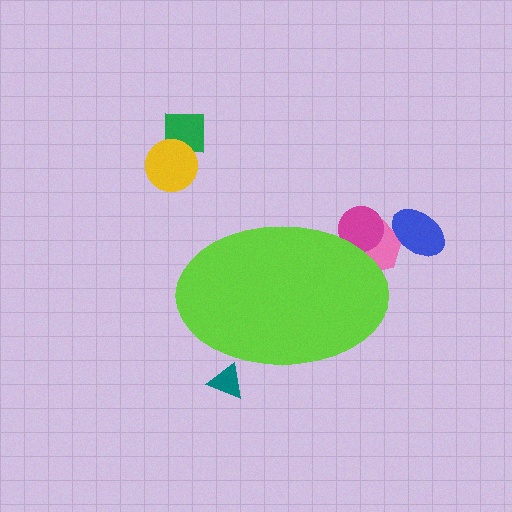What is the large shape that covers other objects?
A lime ellipse.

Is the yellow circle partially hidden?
No, the yellow circle is fully visible.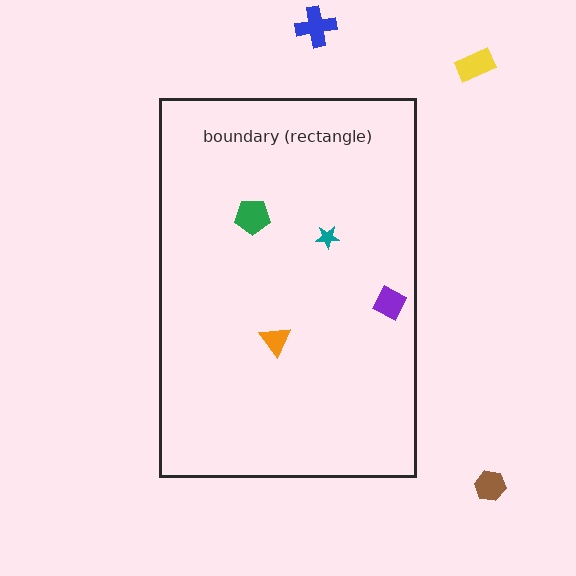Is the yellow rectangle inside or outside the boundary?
Outside.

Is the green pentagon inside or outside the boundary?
Inside.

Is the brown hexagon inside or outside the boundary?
Outside.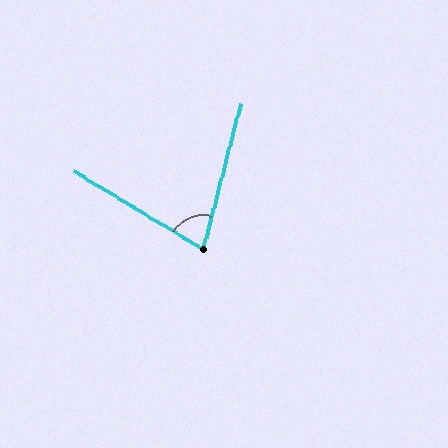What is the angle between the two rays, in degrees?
Approximately 74 degrees.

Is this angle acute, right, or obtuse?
It is acute.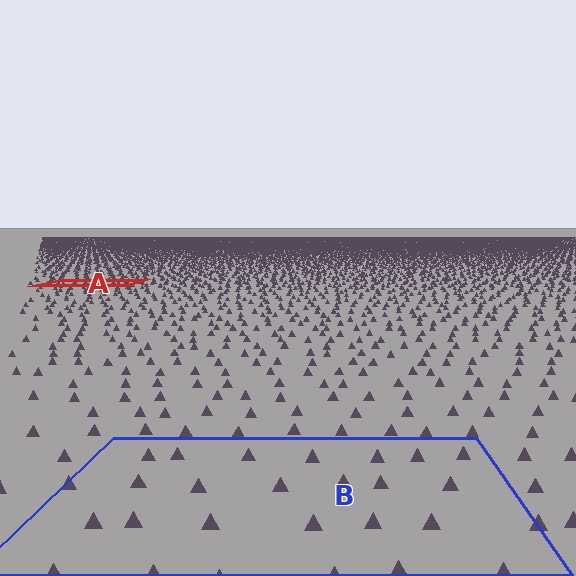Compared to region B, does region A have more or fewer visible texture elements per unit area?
Region A has more texture elements per unit area — they are packed more densely because it is farther away.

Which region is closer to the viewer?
Region B is closer. The texture elements there are larger and more spread out.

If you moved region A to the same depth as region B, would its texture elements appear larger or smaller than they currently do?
They would appear larger. At a closer depth, the same texture elements are projected at a bigger on-screen size.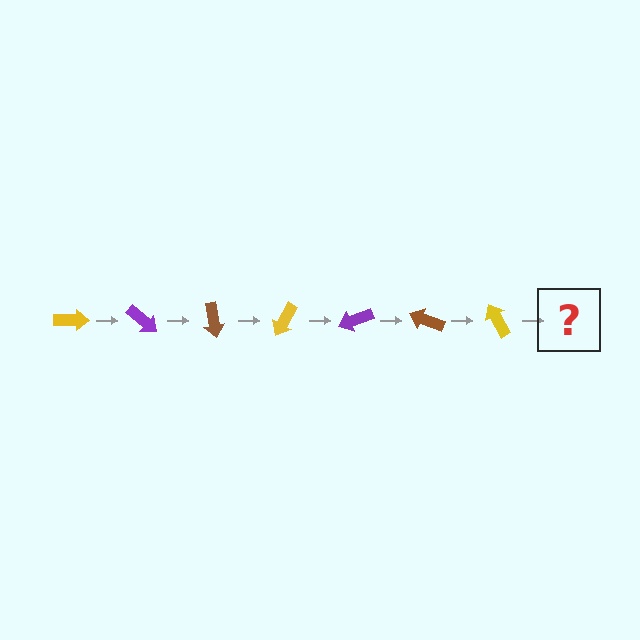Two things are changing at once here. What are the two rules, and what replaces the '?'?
The two rules are that it rotates 40 degrees each step and the color cycles through yellow, purple, and brown. The '?' should be a purple arrow, rotated 280 degrees from the start.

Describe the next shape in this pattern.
It should be a purple arrow, rotated 280 degrees from the start.